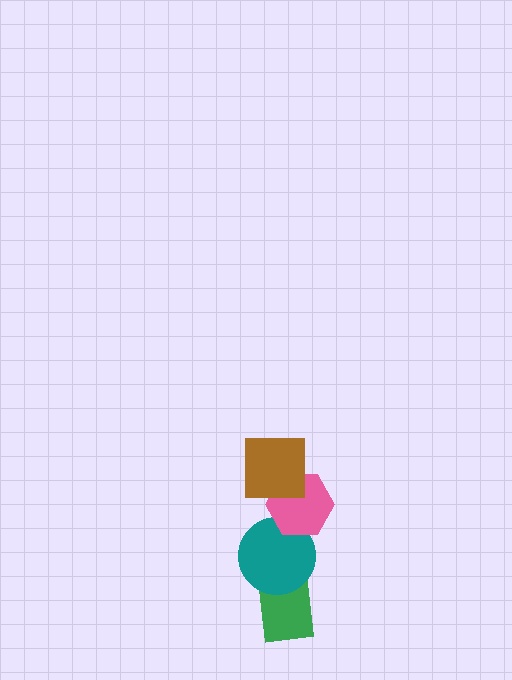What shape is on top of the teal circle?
The pink hexagon is on top of the teal circle.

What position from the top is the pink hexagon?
The pink hexagon is 2nd from the top.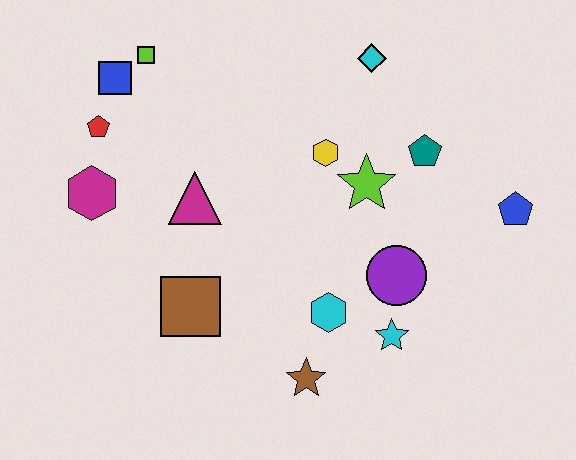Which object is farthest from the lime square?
The blue pentagon is farthest from the lime square.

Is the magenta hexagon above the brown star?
Yes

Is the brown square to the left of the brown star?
Yes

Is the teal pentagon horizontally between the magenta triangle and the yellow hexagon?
No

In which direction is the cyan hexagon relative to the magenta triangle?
The cyan hexagon is to the right of the magenta triangle.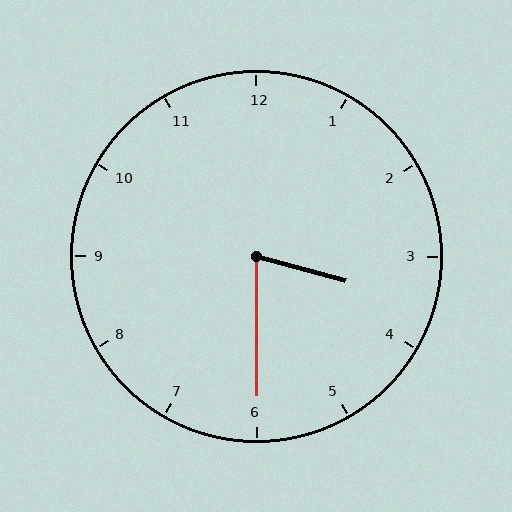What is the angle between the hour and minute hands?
Approximately 75 degrees.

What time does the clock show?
3:30.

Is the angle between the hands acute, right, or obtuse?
It is acute.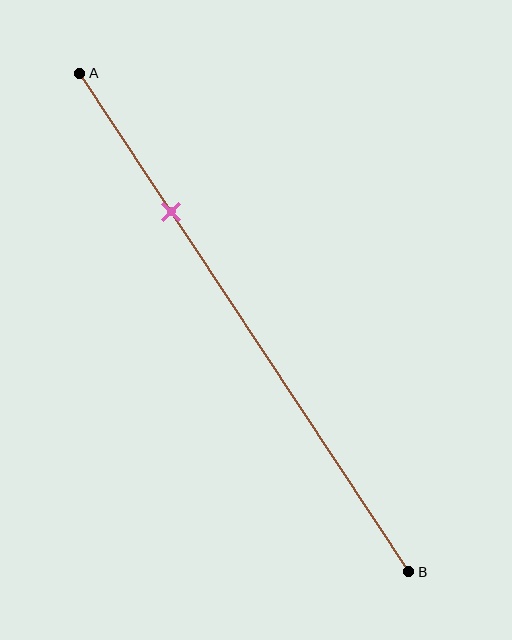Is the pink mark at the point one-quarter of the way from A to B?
Yes, the mark is approximately at the one-quarter point.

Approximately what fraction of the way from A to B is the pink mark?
The pink mark is approximately 30% of the way from A to B.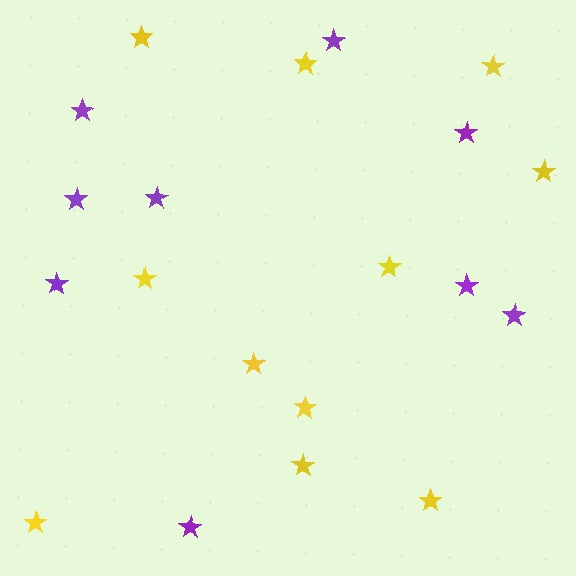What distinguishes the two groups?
There are 2 groups: one group of purple stars (9) and one group of yellow stars (11).